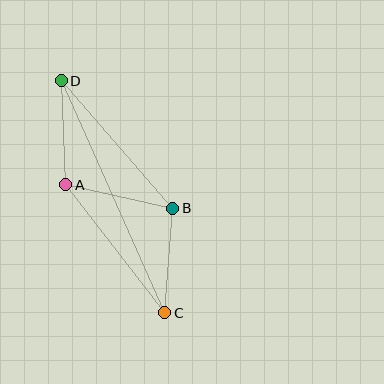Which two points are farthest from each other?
Points C and D are farthest from each other.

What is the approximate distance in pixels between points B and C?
The distance between B and C is approximately 105 pixels.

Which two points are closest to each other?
Points A and D are closest to each other.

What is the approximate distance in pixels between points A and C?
The distance between A and C is approximately 162 pixels.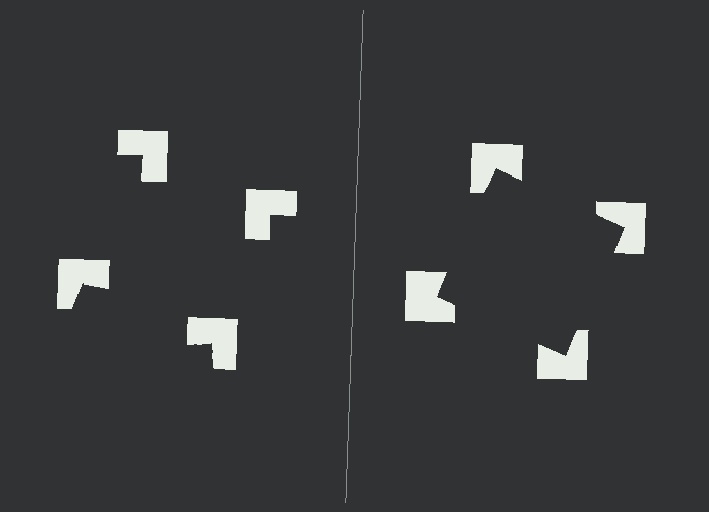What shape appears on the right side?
An illusory square.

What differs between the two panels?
The notched squares are positioned identically on both sides; only the wedge orientations differ. On the right they align to a square; on the left they are misaligned.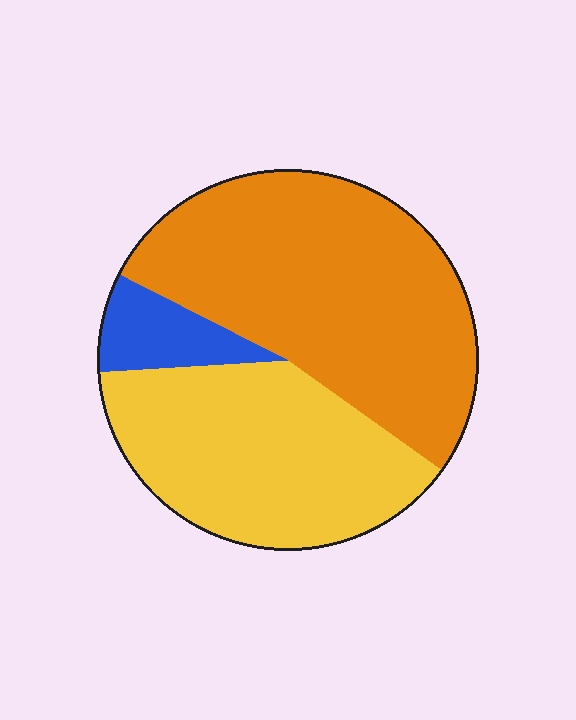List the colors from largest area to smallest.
From largest to smallest: orange, yellow, blue.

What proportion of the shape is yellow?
Yellow covers about 40% of the shape.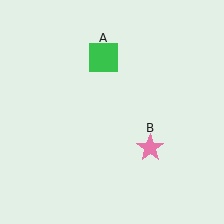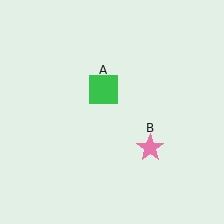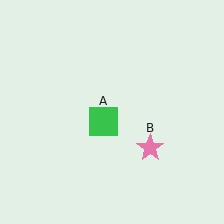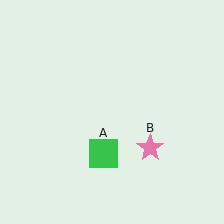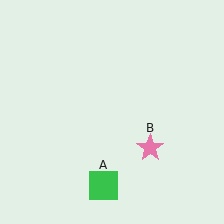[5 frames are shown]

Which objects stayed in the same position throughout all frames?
Pink star (object B) remained stationary.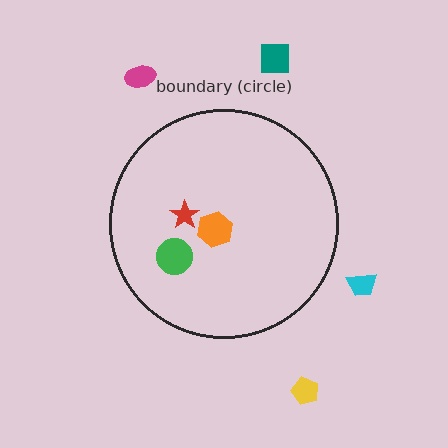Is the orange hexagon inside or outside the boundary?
Inside.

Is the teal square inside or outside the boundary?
Outside.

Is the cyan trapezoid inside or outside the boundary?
Outside.